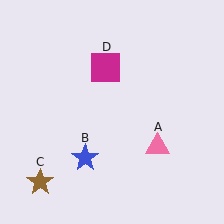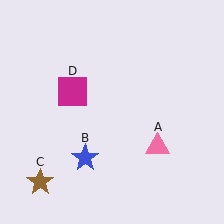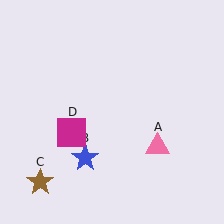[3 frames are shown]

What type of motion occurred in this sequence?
The magenta square (object D) rotated counterclockwise around the center of the scene.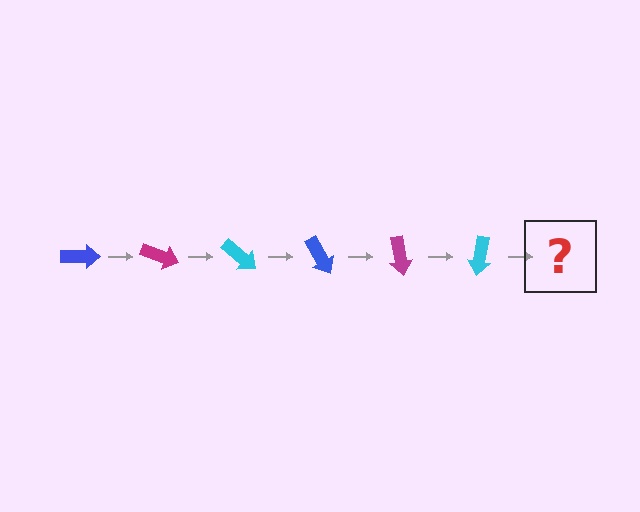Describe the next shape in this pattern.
It should be a blue arrow, rotated 120 degrees from the start.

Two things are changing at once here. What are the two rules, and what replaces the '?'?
The two rules are that it rotates 20 degrees each step and the color cycles through blue, magenta, and cyan. The '?' should be a blue arrow, rotated 120 degrees from the start.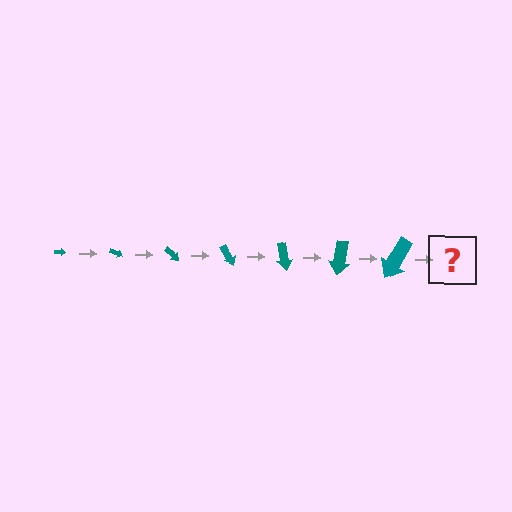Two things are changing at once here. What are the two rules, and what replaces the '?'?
The two rules are that the arrow grows larger each step and it rotates 20 degrees each step. The '?' should be an arrow, larger than the previous one and rotated 140 degrees from the start.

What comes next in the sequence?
The next element should be an arrow, larger than the previous one and rotated 140 degrees from the start.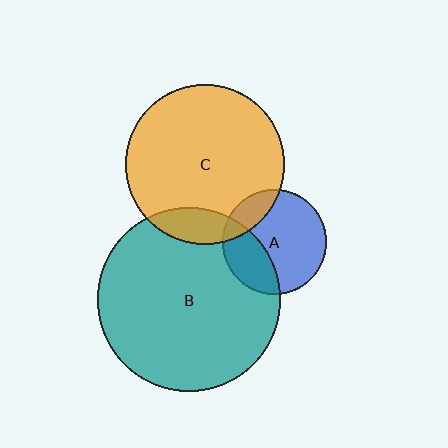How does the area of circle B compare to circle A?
Approximately 3.1 times.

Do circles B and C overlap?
Yes.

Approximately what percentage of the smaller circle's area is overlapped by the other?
Approximately 15%.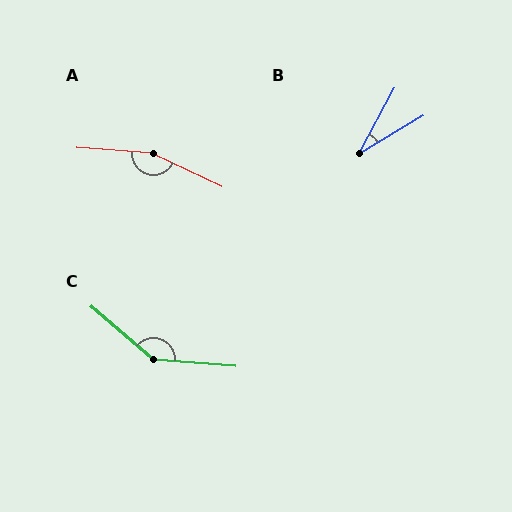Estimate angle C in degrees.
Approximately 144 degrees.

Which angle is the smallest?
B, at approximately 31 degrees.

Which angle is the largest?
A, at approximately 159 degrees.